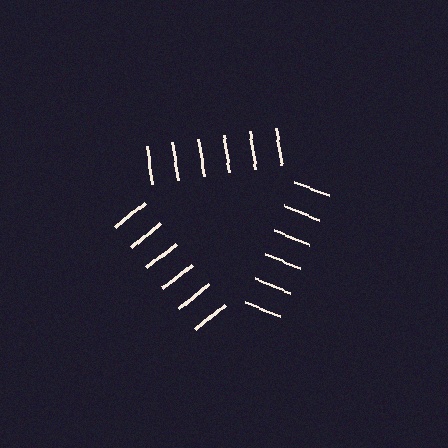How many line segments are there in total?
18 — 6 along each of the 3 edges.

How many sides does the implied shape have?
3 sides — the line-ends trace a triangle.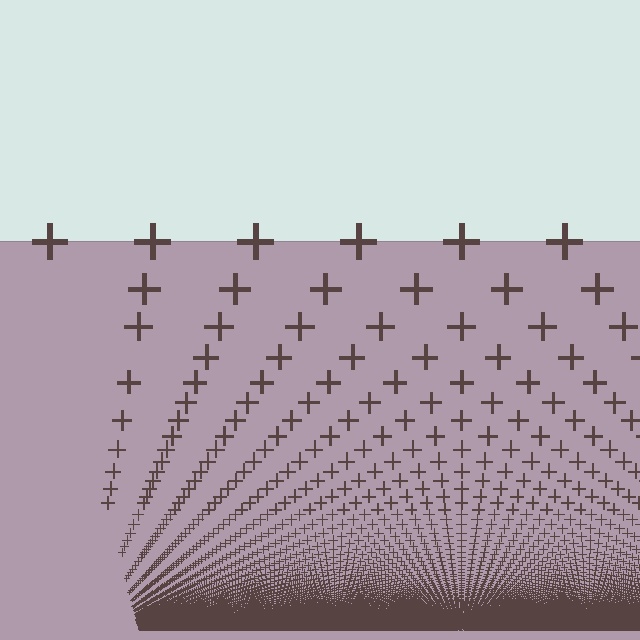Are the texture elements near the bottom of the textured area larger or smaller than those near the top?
Smaller. The gradient is inverted — elements near the bottom are smaller and denser.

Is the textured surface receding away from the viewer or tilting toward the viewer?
The surface appears to tilt toward the viewer. Texture elements get larger and sparser toward the top.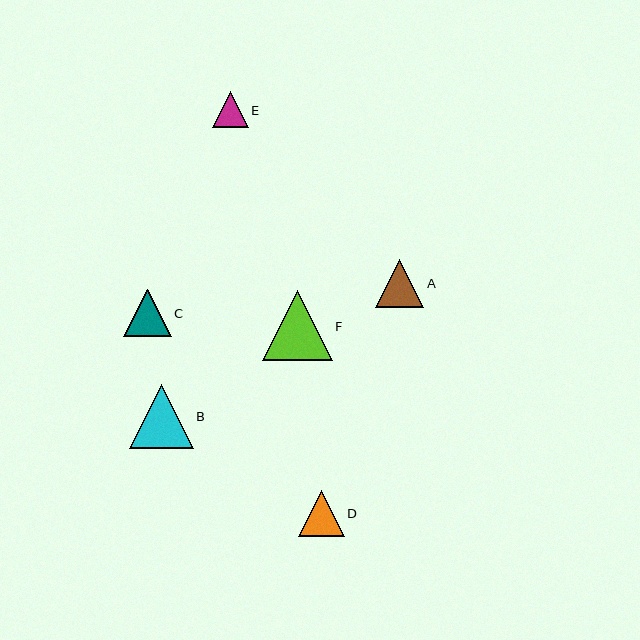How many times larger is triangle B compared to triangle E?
Triangle B is approximately 1.8 times the size of triangle E.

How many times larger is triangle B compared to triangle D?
Triangle B is approximately 1.4 times the size of triangle D.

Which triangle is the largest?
Triangle F is the largest with a size of approximately 70 pixels.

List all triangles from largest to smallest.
From largest to smallest: F, B, A, C, D, E.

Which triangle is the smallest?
Triangle E is the smallest with a size of approximately 36 pixels.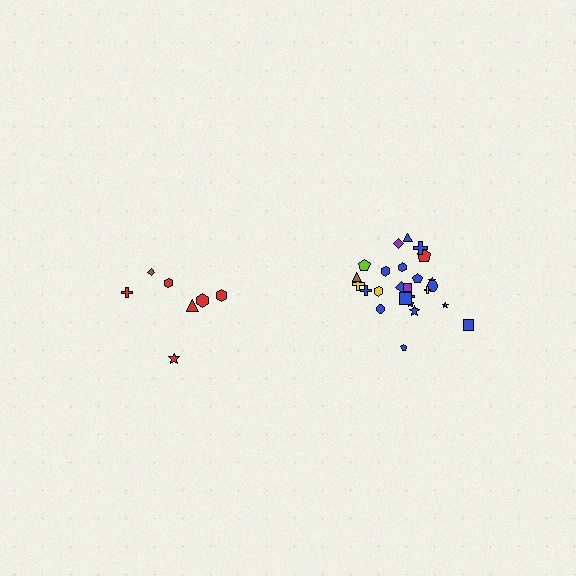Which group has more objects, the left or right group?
The right group.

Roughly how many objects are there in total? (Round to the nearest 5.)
Roughly 30 objects in total.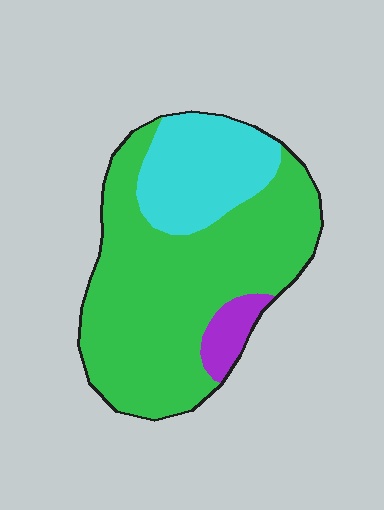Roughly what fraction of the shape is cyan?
Cyan covers 24% of the shape.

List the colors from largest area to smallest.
From largest to smallest: green, cyan, purple.